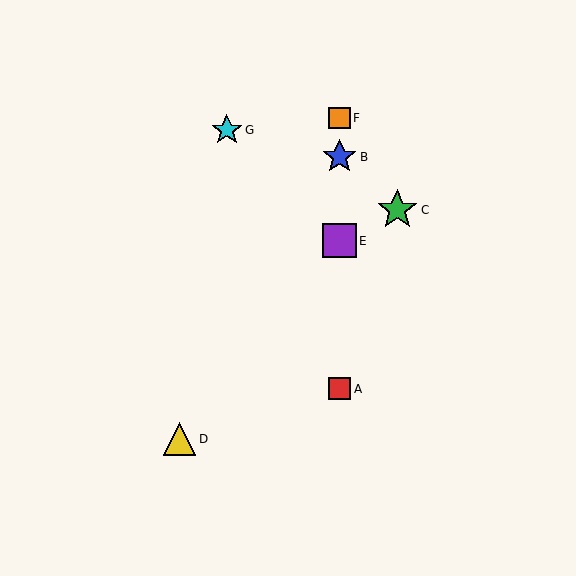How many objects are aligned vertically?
4 objects (A, B, E, F) are aligned vertically.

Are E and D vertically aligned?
No, E is at x≈339 and D is at x≈180.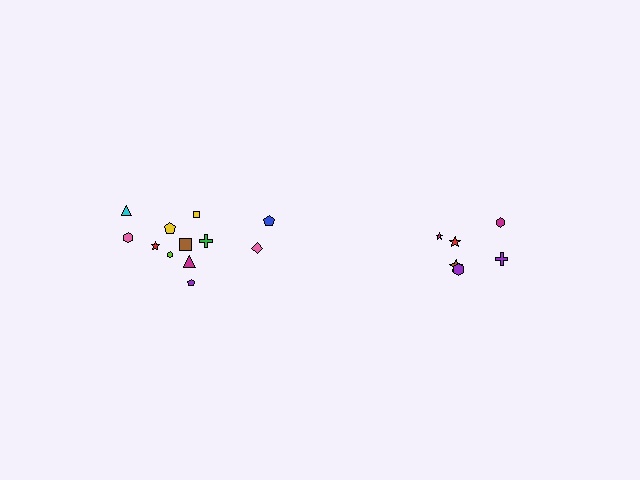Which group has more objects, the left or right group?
The left group.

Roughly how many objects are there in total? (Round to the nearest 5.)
Roughly 20 objects in total.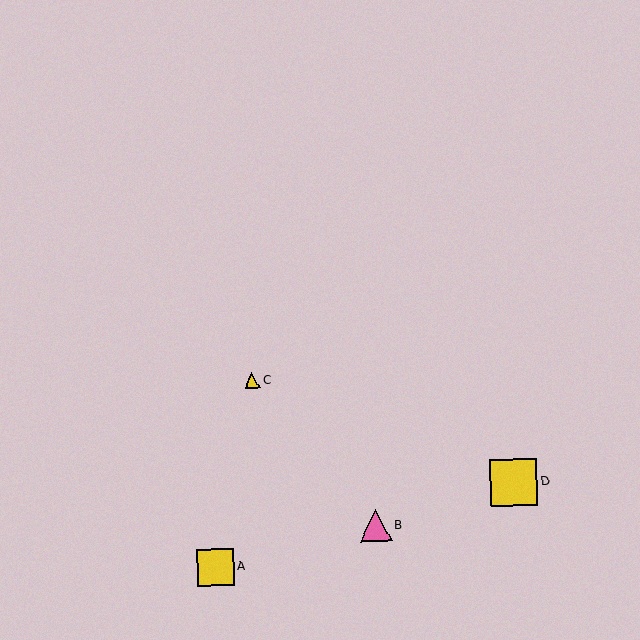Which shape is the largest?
The yellow square (labeled D) is the largest.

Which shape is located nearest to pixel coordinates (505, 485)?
The yellow square (labeled D) at (514, 483) is nearest to that location.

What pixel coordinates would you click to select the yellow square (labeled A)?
Click at (216, 567) to select the yellow square A.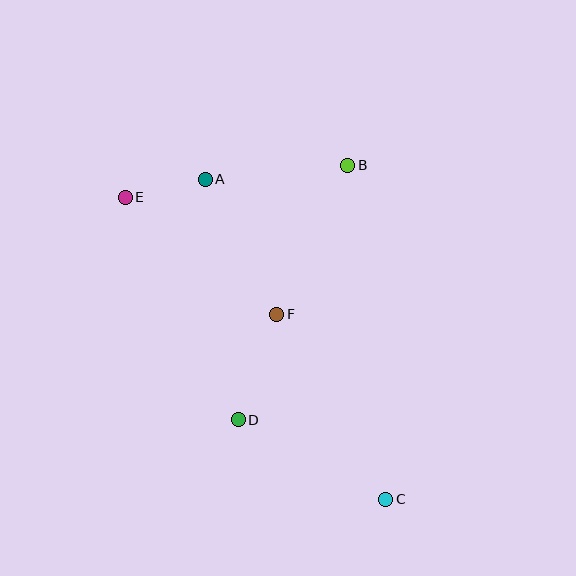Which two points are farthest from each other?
Points C and E are farthest from each other.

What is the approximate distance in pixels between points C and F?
The distance between C and F is approximately 215 pixels.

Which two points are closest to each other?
Points A and E are closest to each other.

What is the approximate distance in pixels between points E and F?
The distance between E and F is approximately 191 pixels.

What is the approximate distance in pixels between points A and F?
The distance between A and F is approximately 153 pixels.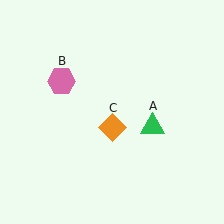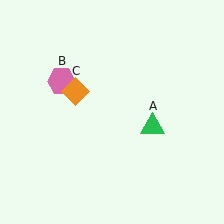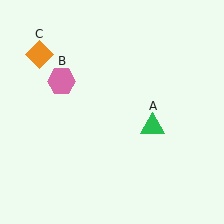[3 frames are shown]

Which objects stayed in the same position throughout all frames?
Green triangle (object A) and pink hexagon (object B) remained stationary.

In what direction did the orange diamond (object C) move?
The orange diamond (object C) moved up and to the left.